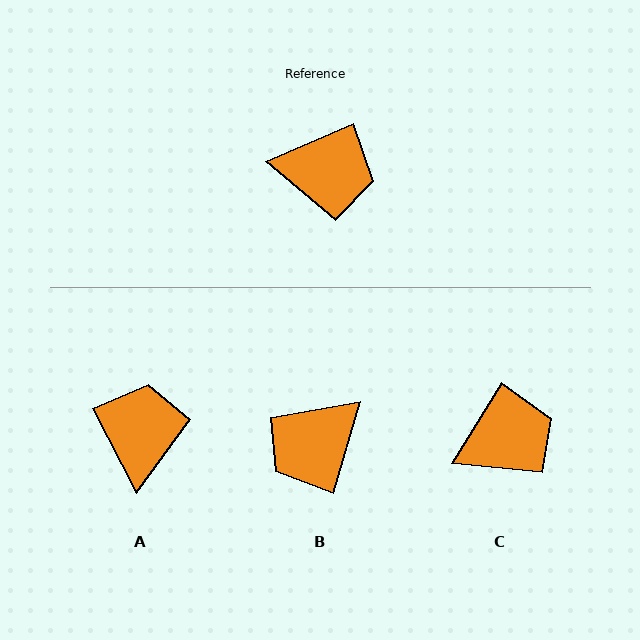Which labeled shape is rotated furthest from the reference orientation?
B, about 130 degrees away.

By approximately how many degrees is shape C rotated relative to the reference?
Approximately 34 degrees counter-clockwise.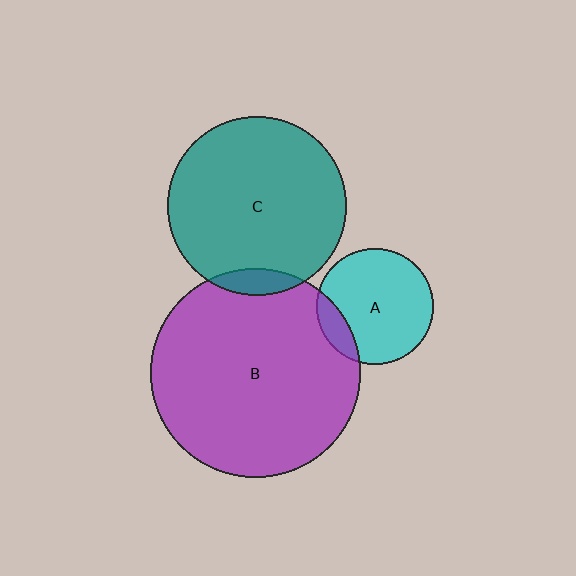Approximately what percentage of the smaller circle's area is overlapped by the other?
Approximately 5%.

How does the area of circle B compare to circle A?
Approximately 3.2 times.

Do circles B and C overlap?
Yes.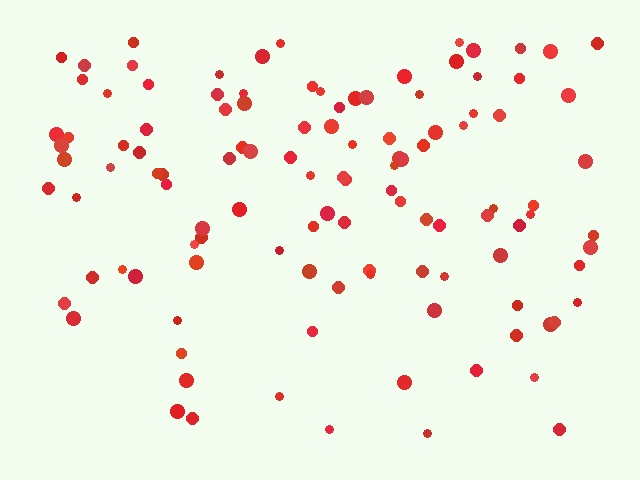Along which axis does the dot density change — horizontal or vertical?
Vertical.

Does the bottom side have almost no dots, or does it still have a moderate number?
Still a moderate number, just noticeably fewer than the top.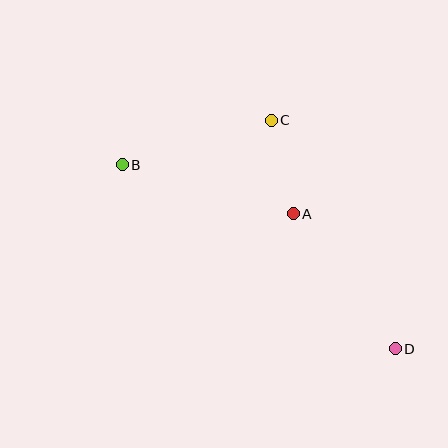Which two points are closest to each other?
Points A and C are closest to each other.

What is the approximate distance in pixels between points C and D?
The distance between C and D is approximately 260 pixels.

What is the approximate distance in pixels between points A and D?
The distance between A and D is approximately 169 pixels.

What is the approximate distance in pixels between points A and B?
The distance between A and B is approximately 178 pixels.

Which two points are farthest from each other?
Points B and D are farthest from each other.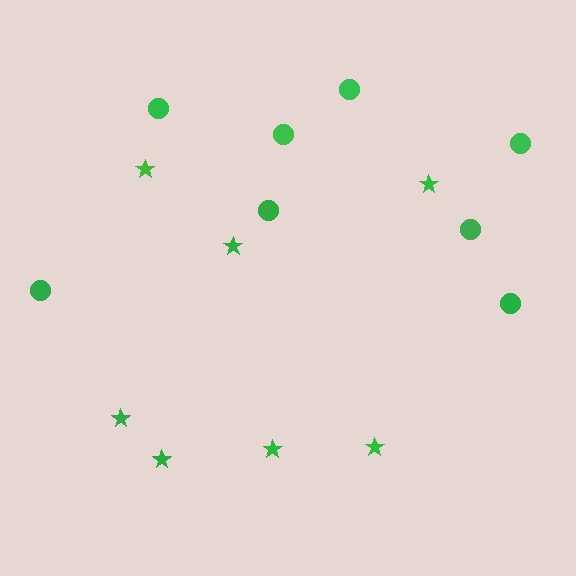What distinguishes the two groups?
There are 2 groups: one group of stars (7) and one group of circles (8).